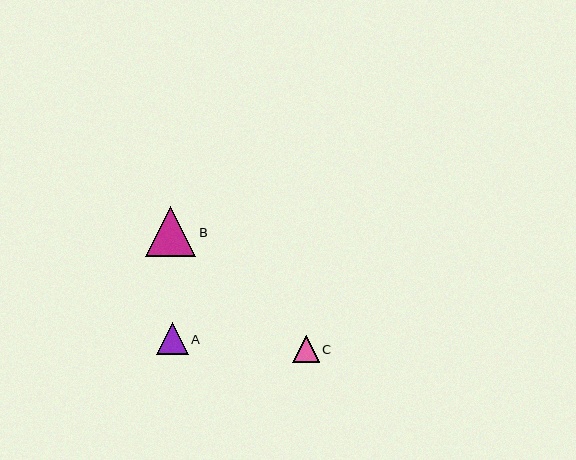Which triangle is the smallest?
Triangle C is the smallest with a size of approximately 26 pixels.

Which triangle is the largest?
Triangle B is the largest with a size of approximately 50 pixels.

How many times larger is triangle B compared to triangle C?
Triangle B is approximately 1.9 times the size of triangle C.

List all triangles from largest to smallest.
From largest to smallest: B, A, C.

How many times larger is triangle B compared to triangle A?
Triangle B is approximately 1.6 times the size of triangle A.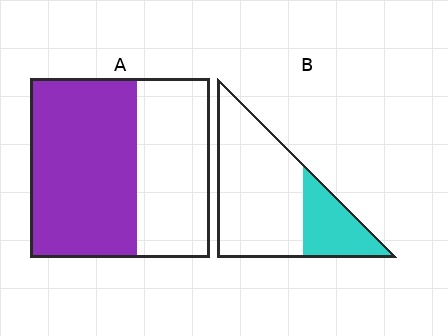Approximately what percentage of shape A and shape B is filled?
A is approximately 60% and B is approximately 25%.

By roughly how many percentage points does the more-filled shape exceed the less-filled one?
By roughly 30 percentage points (A over B).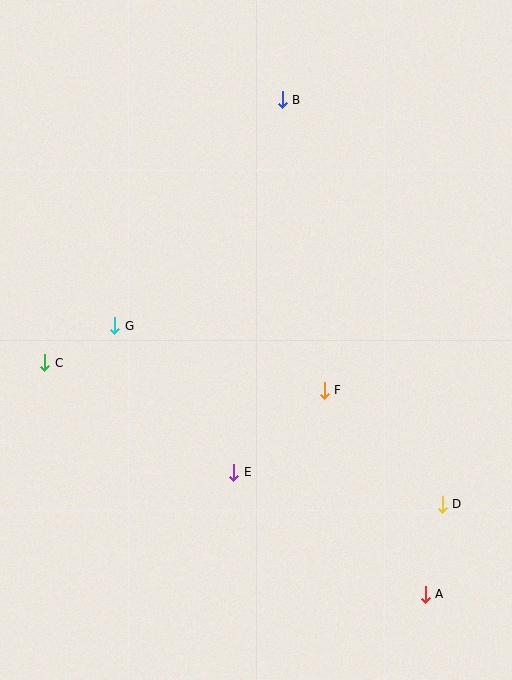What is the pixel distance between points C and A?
The distance between C and A is 445 pixels.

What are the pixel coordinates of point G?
Point G is at (115, 326).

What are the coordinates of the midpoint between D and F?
The midpoint between D and F is at (383, 447).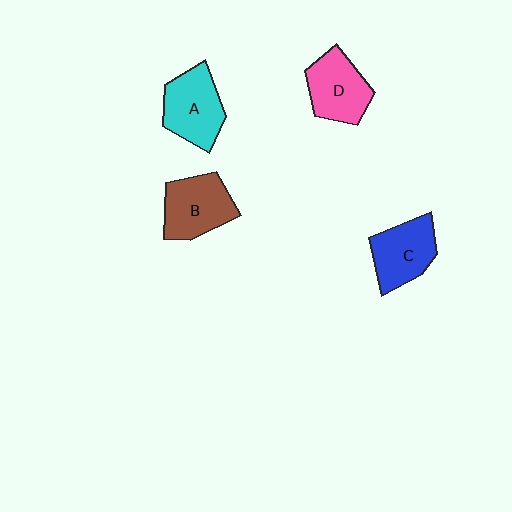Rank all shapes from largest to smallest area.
From largest to smallest: A (cyan), B (brown), D (pink), C (blue).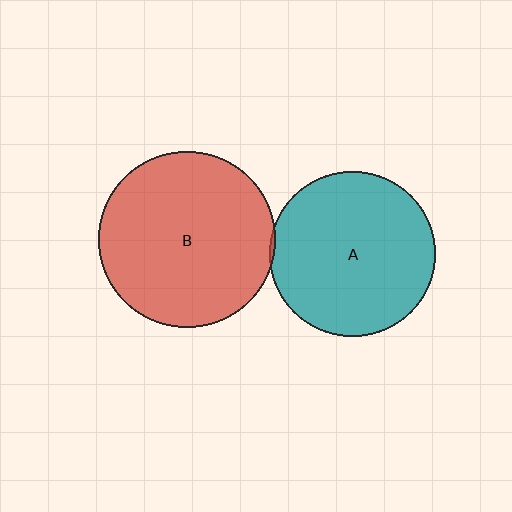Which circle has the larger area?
Circle B (red).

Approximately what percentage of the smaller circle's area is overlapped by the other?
Approximately 5%.